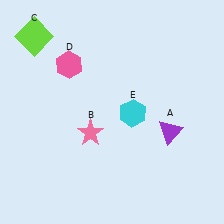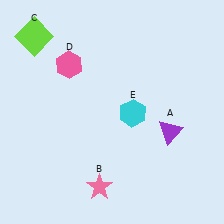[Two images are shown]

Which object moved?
The pink star (B) moved down.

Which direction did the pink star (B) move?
The pink star (B) moved down.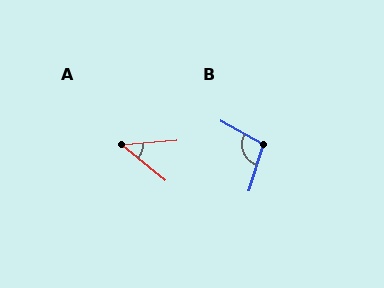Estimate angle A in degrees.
Approximately 44 degrees.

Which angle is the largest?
B, at approximately 101 degrees.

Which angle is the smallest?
A, at approximately 44 degrees.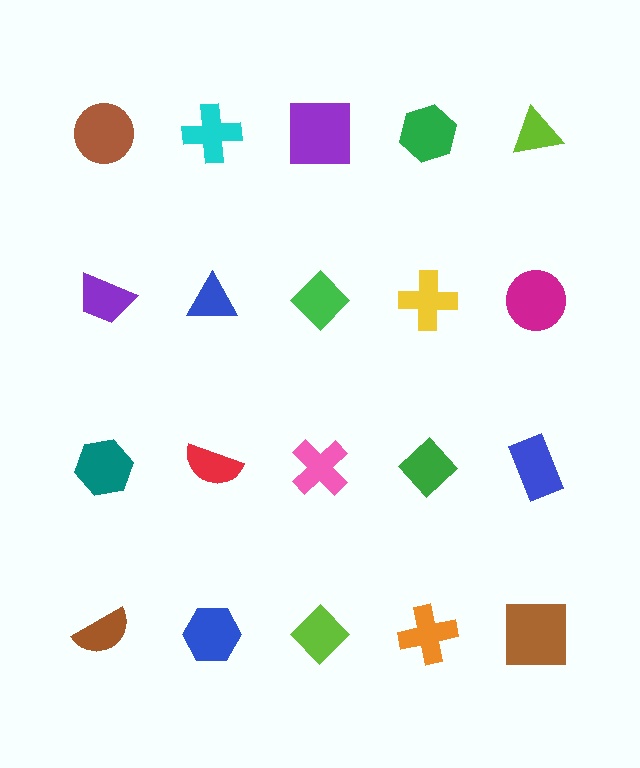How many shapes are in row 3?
5 shapes.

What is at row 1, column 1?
A brown circle.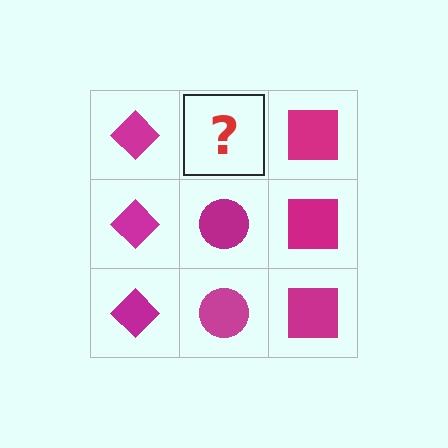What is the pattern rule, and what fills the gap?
The rule is that each column has a consistent shape. The gap should be filled with a magenta circle.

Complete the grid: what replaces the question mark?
The question mark should be replaced with a magenta circle.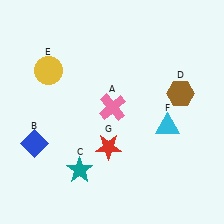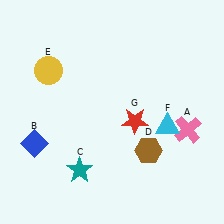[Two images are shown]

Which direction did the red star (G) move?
The red star (G) moved right.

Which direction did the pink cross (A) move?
The pink cross (A) moved right.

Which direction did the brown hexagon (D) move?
The brown hexagon (D) moved down.